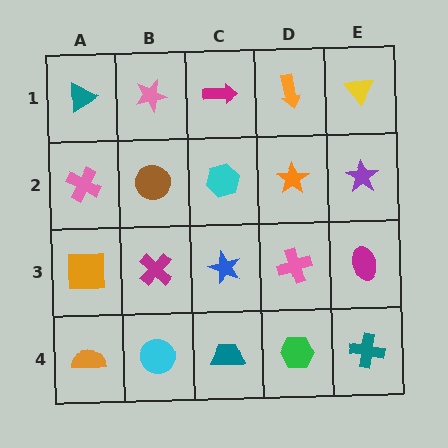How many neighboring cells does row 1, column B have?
3.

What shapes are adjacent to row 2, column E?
A yellow triangle (row 1, column E), a magenta ellipse (row 3, column E), an orange star (row 2, column D).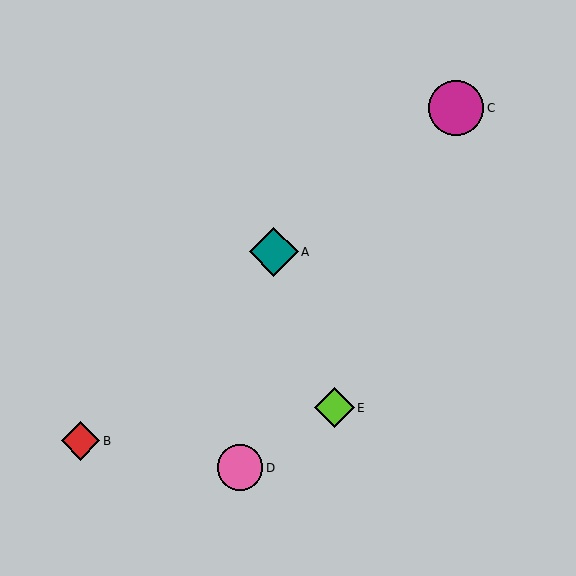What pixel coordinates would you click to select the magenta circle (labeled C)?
Click at (456, 108) to select the magenta circle C.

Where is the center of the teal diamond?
The center of the teal diamond is at (274, 252).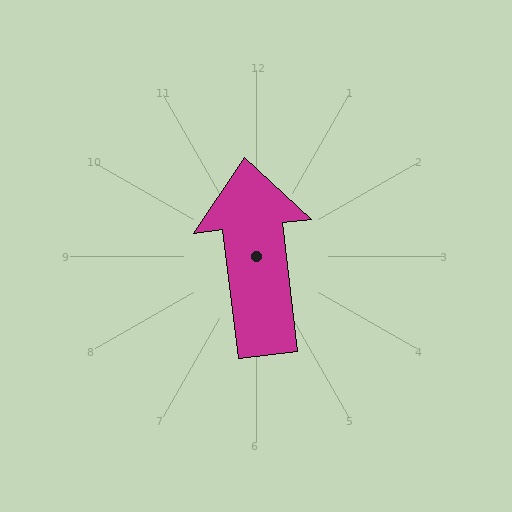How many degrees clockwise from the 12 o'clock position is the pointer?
Approximately 353 degrees.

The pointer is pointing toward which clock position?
Roughly 12 o'clock.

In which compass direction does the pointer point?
North.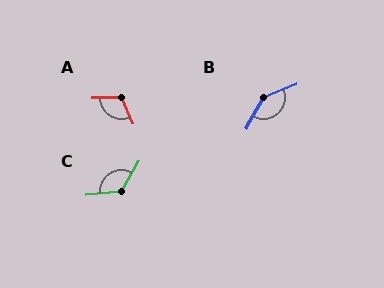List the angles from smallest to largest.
A (112°), C (125°), B (140°).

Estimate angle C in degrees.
Approximately 125 degrees.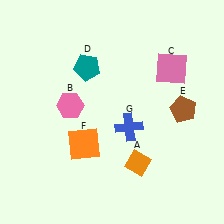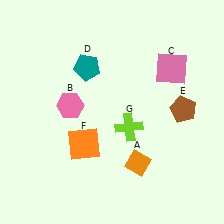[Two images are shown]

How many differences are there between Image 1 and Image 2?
There is 1 difference between the two images.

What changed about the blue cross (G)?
In Image 1, G is blue. In Image 2, it changed to lime.